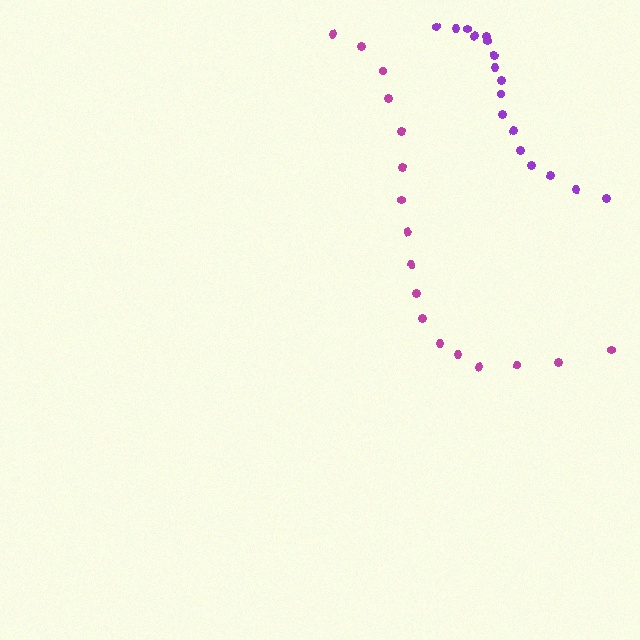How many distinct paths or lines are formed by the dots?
There are 2 distinct paths.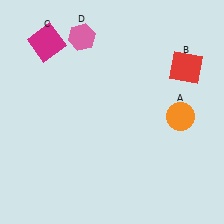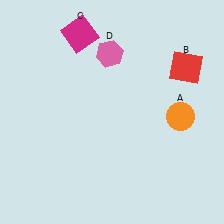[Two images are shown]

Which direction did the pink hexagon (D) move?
The pink hexagon (D) moved right.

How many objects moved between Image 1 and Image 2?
2 objects moved between the two images.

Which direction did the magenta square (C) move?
The magenta square (C) moved right.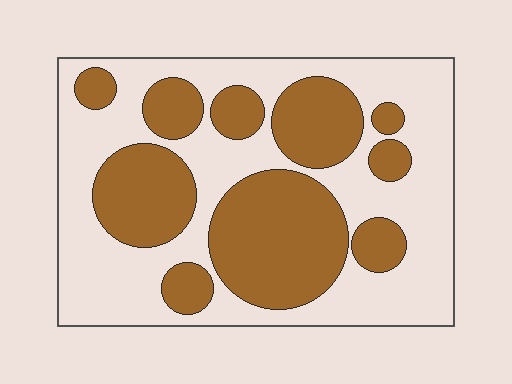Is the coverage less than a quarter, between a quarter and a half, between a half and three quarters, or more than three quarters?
Between a quarter and a half.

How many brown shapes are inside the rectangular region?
10.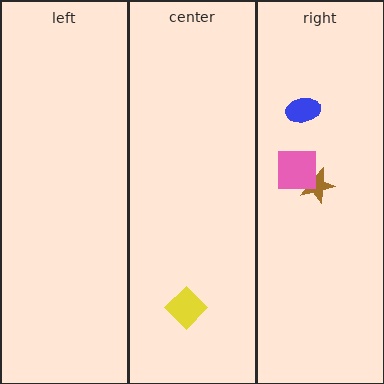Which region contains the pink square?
The right region.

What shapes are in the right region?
The brown star, the pink square, the blue ellipse.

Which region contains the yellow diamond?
The center region.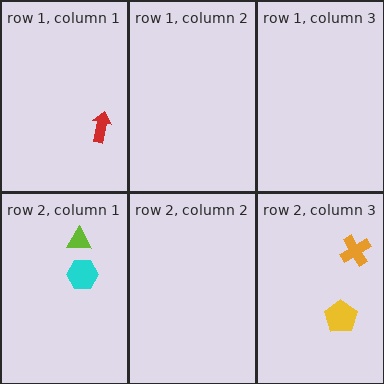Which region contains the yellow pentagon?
The row 2, column 3 region.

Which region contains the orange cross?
The row 2, column 3 region.